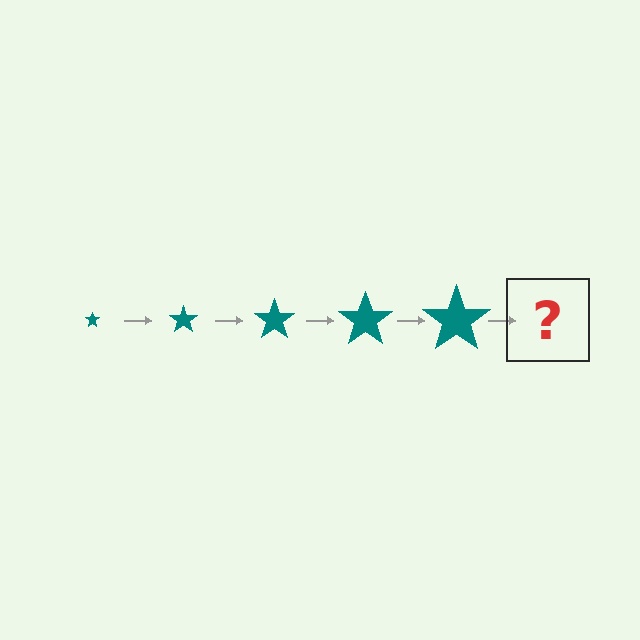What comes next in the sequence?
The next element should be a teal star, larger than the previous one.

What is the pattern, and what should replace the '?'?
The pattern is that the star gets progressively larger each step. The '?' should be a teal star, larger than the previous one.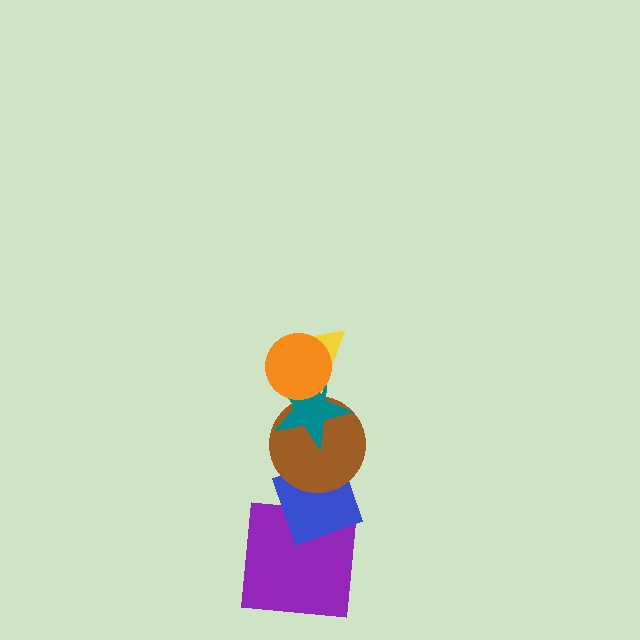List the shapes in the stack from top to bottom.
From top to bottom: the orange circle, the yellow triangle, the teal star, the brown circle, the blue diamond, the purple square.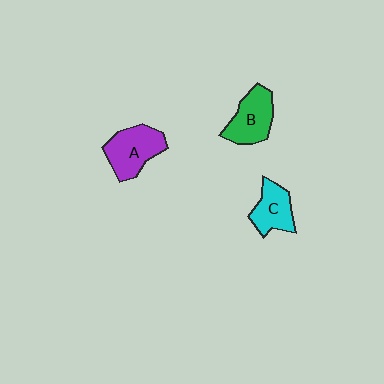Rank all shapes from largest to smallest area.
From largest to smallest: A (purple), B (green), C (cyan).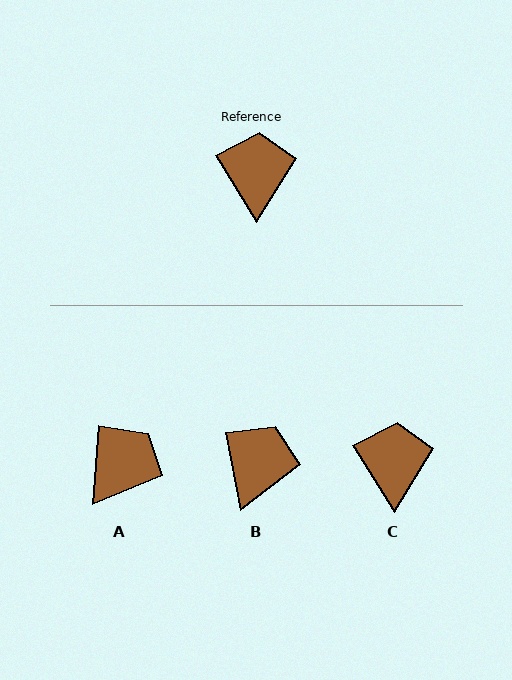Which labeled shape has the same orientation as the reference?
C.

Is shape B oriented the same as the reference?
No, it is off by about 21 degrees.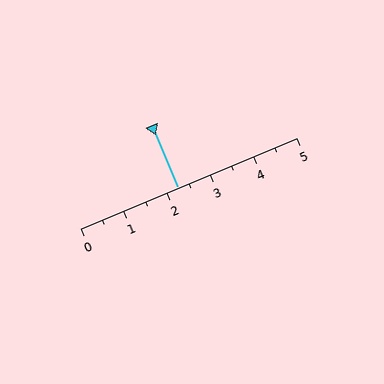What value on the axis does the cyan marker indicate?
The marker indicates approximately 2.2.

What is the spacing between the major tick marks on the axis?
The major ticks are spaced 1 apart.